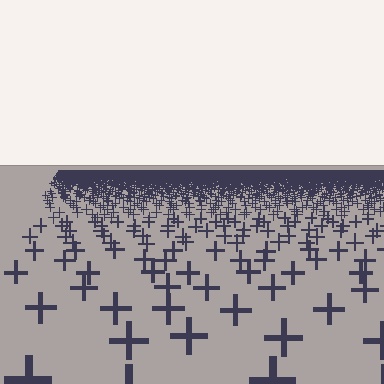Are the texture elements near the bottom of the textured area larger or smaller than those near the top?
Larger. Near the bottom, elements are closer to the viewer and appear at a bigger on-screen size.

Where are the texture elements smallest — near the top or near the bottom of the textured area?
Near the top.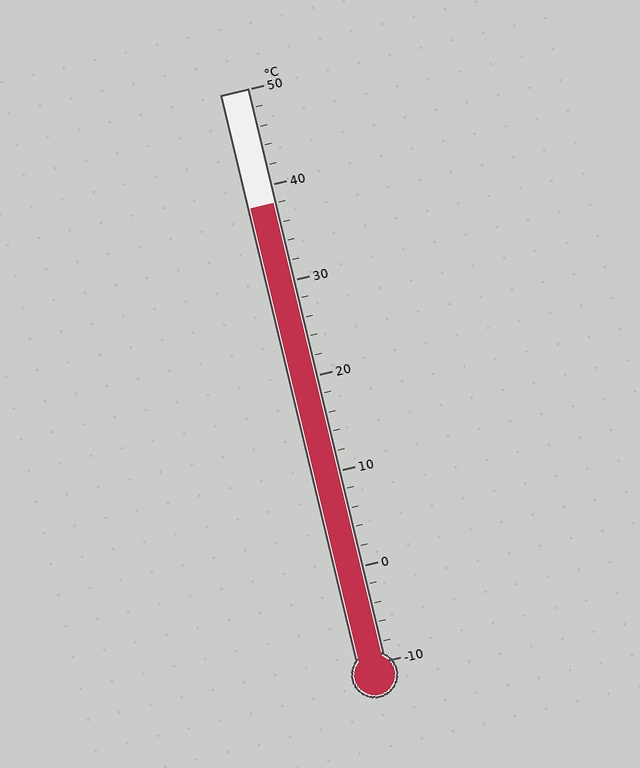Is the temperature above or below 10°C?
The temperature is above 10°C.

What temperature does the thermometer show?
The thermometer shows approximately 38°C.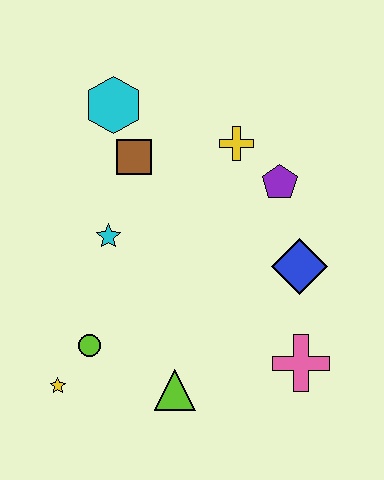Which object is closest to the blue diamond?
The purple pentagon is closest to the blue diamond.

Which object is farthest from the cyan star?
The pink cross is farthest from the cyan star.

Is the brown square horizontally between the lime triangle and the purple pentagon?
No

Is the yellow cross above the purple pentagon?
Yes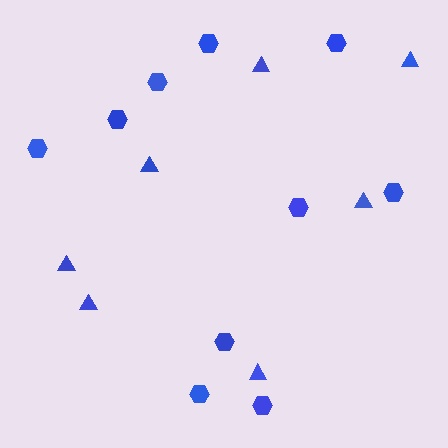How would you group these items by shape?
There are 2 groups: one group of hexagons (10) and one group of triangles (7).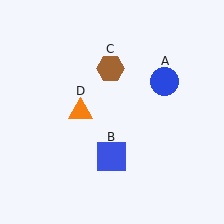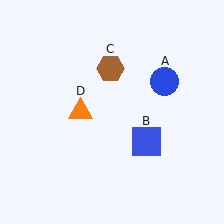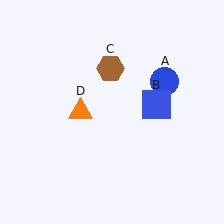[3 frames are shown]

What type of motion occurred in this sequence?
The blue square (object B) rotated counterclockwise around the center of the scene.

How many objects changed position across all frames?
1 object changed position: blue square (object B).